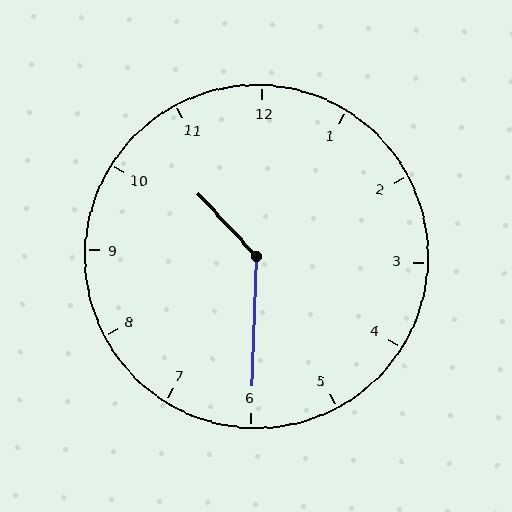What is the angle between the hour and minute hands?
Approximately 135 degrees.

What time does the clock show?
10:30.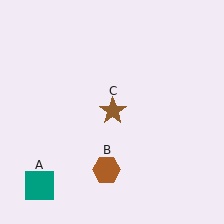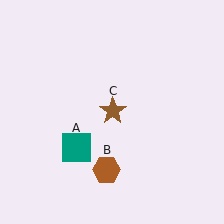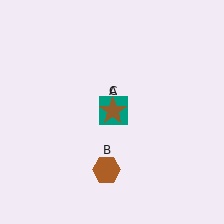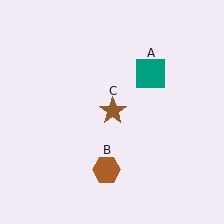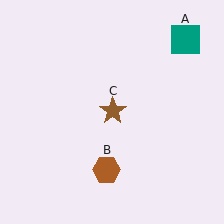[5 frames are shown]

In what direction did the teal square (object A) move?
The teal square (object A) moved up and to the right.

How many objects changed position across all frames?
1 object changed position: teal square (object A).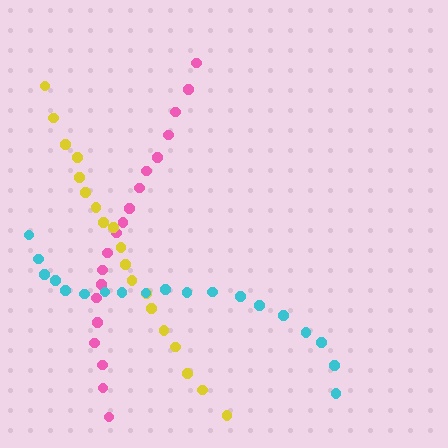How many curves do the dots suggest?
There are 3 distinct paths.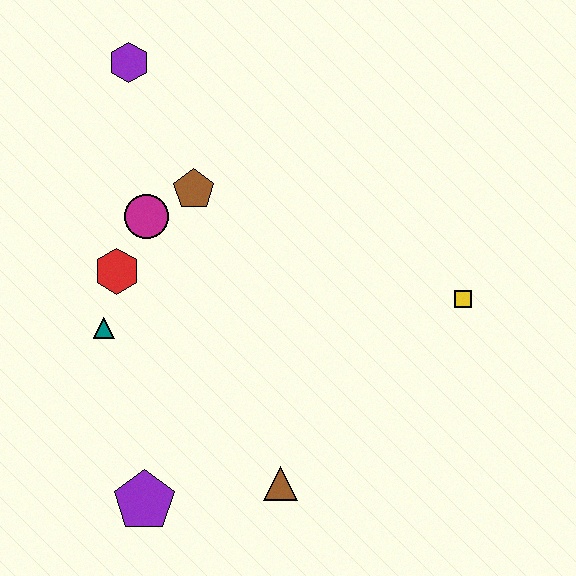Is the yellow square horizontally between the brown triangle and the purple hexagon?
No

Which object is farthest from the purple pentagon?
The purple hexagon is farthest from the purple pentagon.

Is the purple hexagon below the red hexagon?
No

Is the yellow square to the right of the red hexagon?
Yes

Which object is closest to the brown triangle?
The purple pentagon is closest to the brown triangle.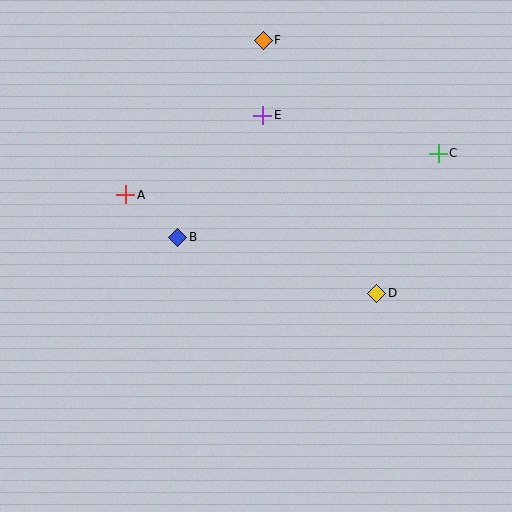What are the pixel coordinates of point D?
Point D is at (377, 293).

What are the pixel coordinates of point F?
Point F is at (263, 40).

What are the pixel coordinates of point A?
Point A is at (126, 195).